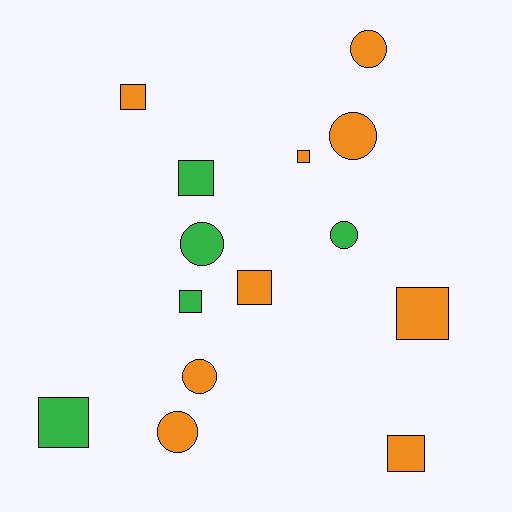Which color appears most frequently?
Orange, with 9 objects.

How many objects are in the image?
There are 14 objects.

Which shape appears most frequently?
Square, with 8 objects.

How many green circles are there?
There are 2 green circles.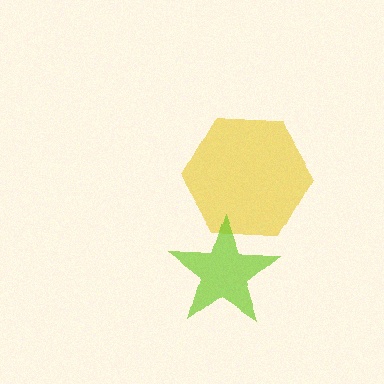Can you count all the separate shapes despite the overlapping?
Yes, there are 2 separate shapes.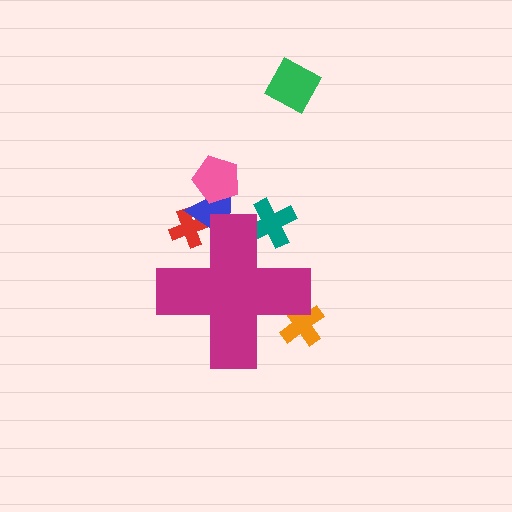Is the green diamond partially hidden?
No, the green diamond is fully visible.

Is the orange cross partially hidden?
Yes, the orange cross is partially hidden behind the magenta cross.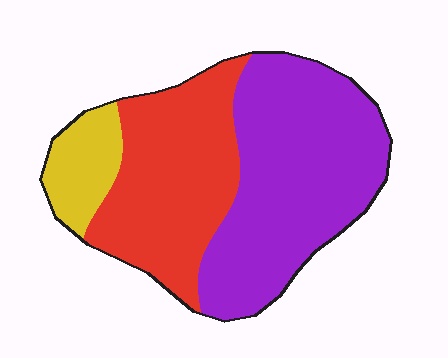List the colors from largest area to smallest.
From largest to smallest: purple, red, yellow.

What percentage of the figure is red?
Red covers about 40% of the figure.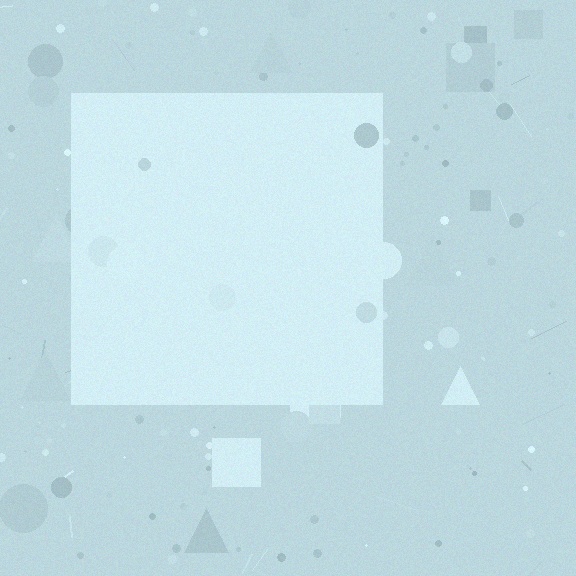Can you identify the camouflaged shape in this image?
The camouflaged shape is a square.